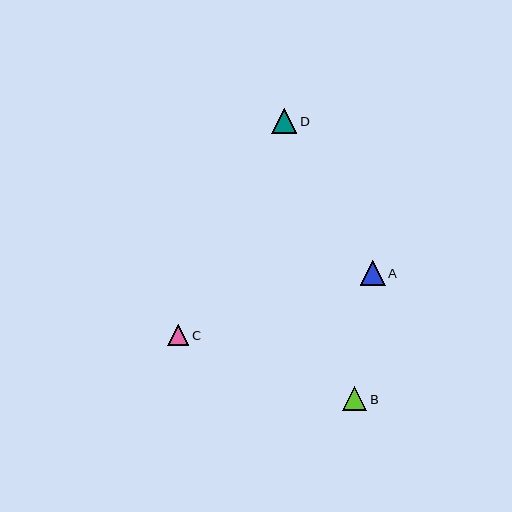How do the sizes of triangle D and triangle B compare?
Triangle D and triangle B are approximately the same size.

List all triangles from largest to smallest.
From largest to smallest: A, D, B, C.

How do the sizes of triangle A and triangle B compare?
Triangle A and triangle B are approximately the same size.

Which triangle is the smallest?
Triangle C is the smallest with a size of approximately 22 pixels.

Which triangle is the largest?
Triangle A is the largest with a size of approximately 25 pixels.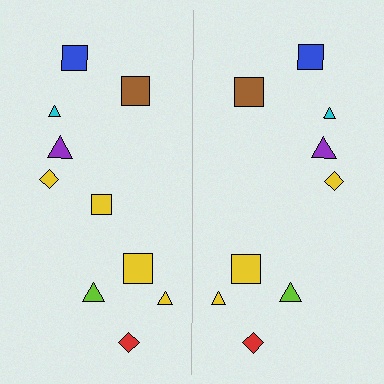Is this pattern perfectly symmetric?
No, the pattern is not perfectly symmetric. A yellow square is missing from the right side.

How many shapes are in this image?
There are 19 shapes in this image.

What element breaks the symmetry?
A yellow square is missing from the right side.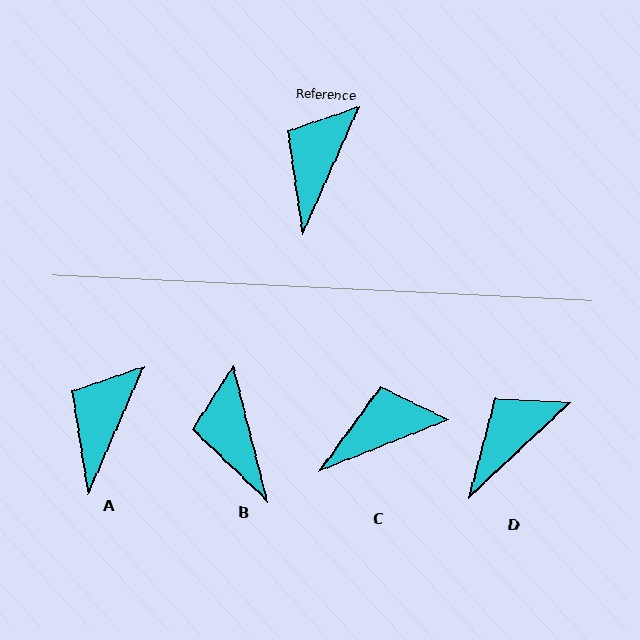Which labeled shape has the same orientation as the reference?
A.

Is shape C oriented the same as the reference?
No, it is off by about 45 degrees.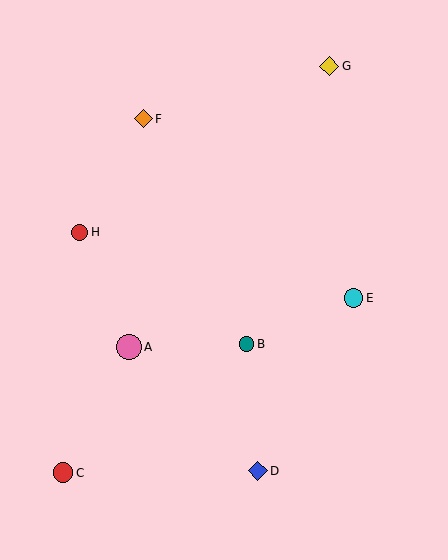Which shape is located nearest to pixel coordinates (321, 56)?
The yellow diamond (labeled G) at (329, 66) is nearest to that location.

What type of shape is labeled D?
Shape D is a blue diamond.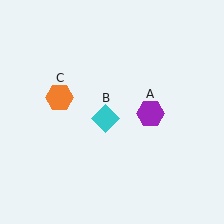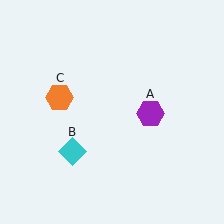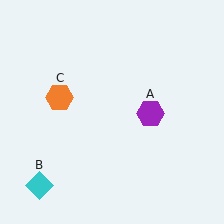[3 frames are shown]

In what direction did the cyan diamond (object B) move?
The cyan diamond (object B) moved down and to the left.